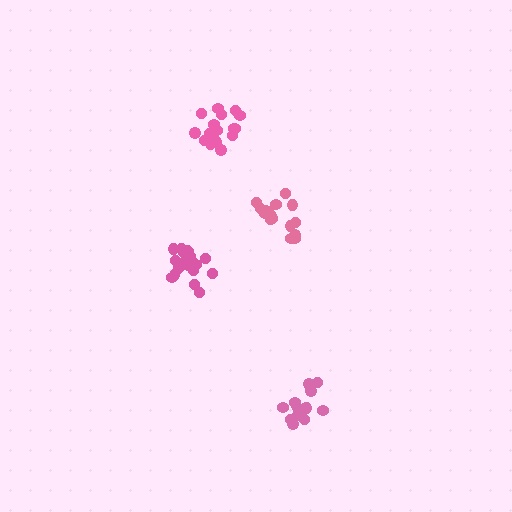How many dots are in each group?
Group 1: 20 dots, Group 2: 14 dots, Group 3: 17 dots, Group 4: 16 dots (67 total).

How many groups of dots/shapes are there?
There are 4 groups.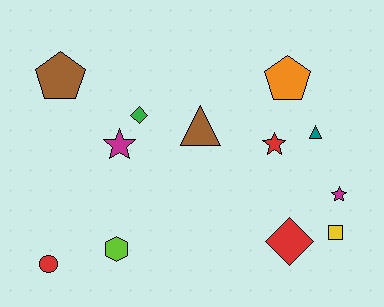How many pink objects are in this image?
There are no pink objects.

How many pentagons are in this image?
There are 2 pentagons.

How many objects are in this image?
There are 12 objects.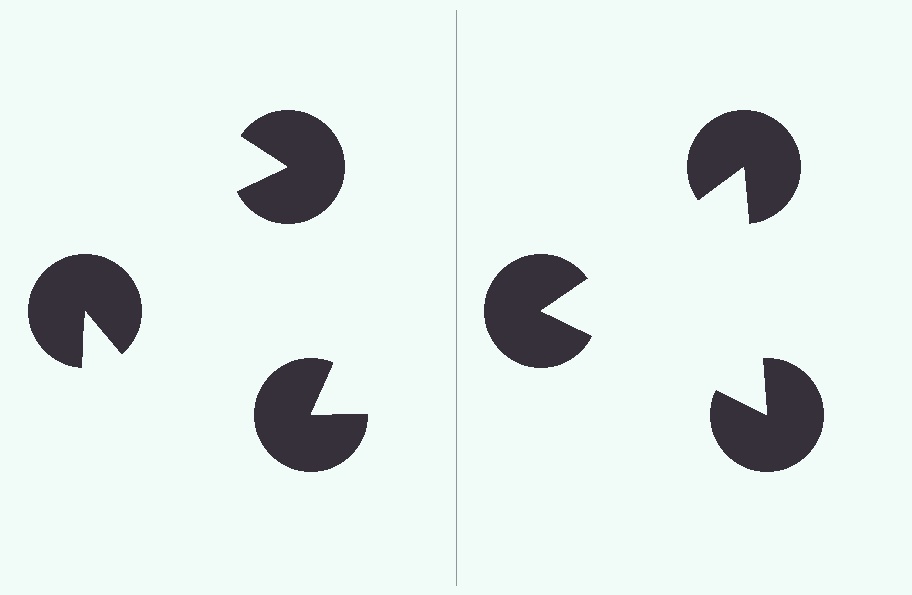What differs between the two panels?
The pac-man discs are positioned identically on both sides; only the wedge orientations differ. On the right they align to a triangle; on the left they are misaligned.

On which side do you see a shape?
An illusory triangle appears on the right side. On the left side the wedge cuts are rotated, so no coherent shape forms.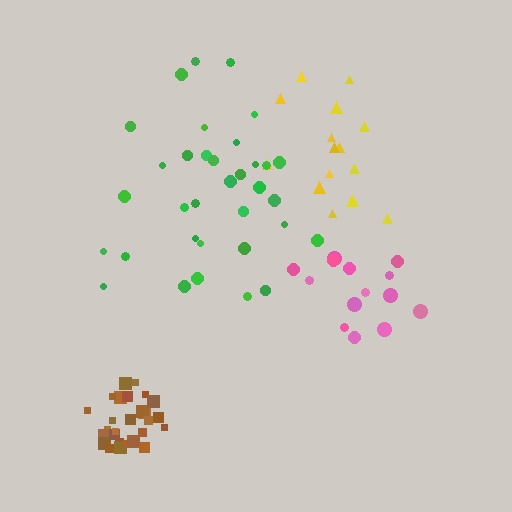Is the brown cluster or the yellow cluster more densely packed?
Brown.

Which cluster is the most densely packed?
Brown.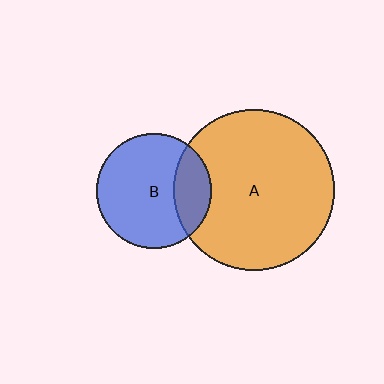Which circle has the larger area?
Circle A (orange).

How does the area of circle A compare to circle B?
Approximately 1.9 times.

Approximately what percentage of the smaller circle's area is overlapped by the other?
Approximately 25%.